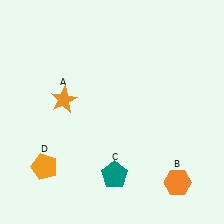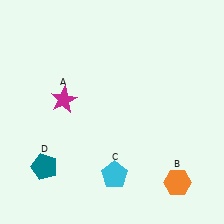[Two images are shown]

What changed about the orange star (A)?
In Image 1, A is orange. In Image 2, it changed to magenta.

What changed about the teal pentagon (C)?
In Image 1, C is teal. In Image 2, it changed to cyan.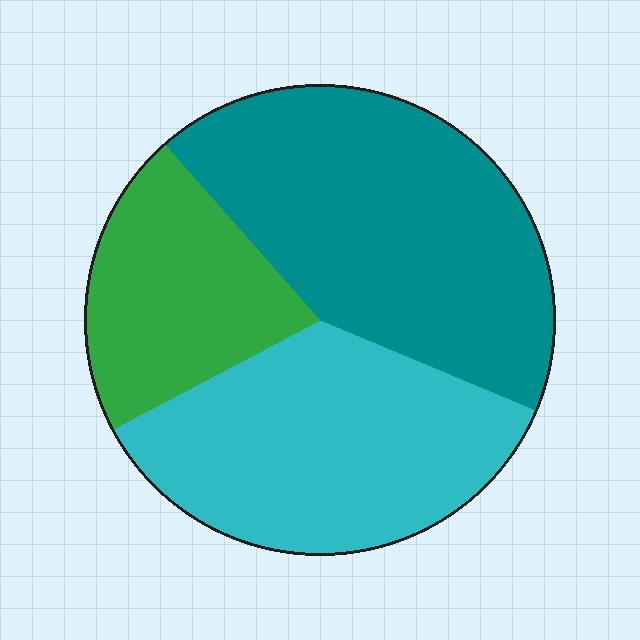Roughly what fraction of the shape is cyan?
Cyan covers 36% of the shape.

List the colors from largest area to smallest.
From largest to smallest: teal, cyan, green.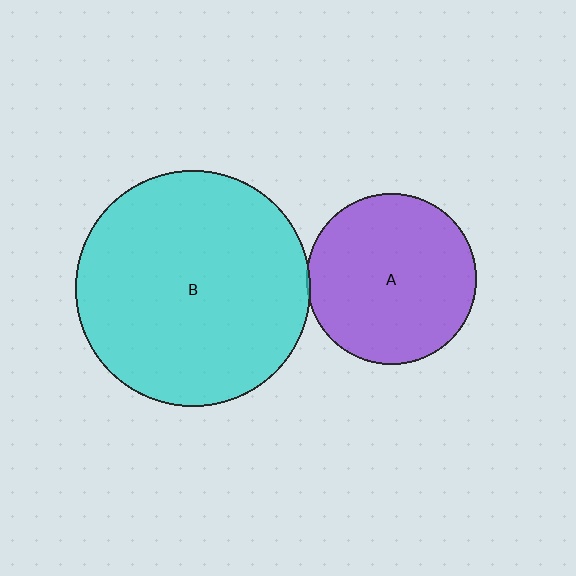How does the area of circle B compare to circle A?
Approximately 1.9 times.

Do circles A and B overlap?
Yes.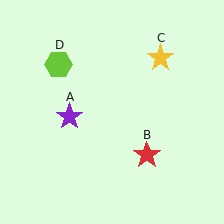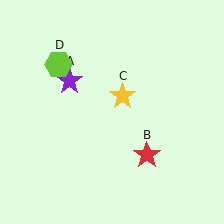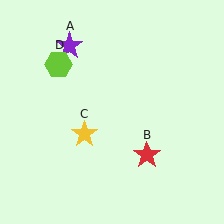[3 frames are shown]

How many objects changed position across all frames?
2 objects changed position: purple star (object A), yellow star (object C).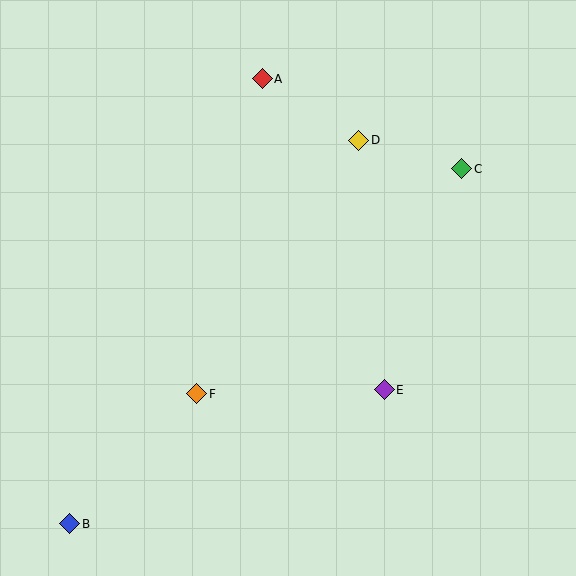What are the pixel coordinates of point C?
Point C is at (462, 169).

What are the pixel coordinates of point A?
Point A is at (262, 79).